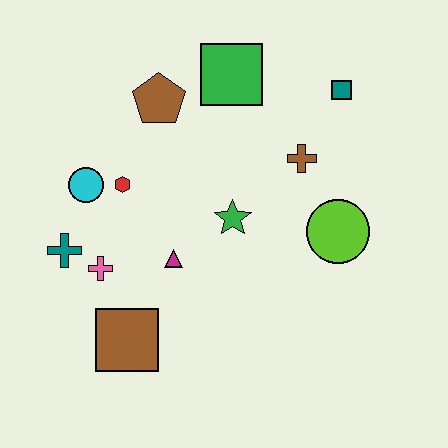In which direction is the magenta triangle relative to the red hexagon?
The magenta triangle is below the red hexagon.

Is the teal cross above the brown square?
Yes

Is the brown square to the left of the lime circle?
Yes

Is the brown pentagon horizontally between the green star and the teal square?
No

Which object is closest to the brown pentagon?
The green square is closest to the brown pentagon.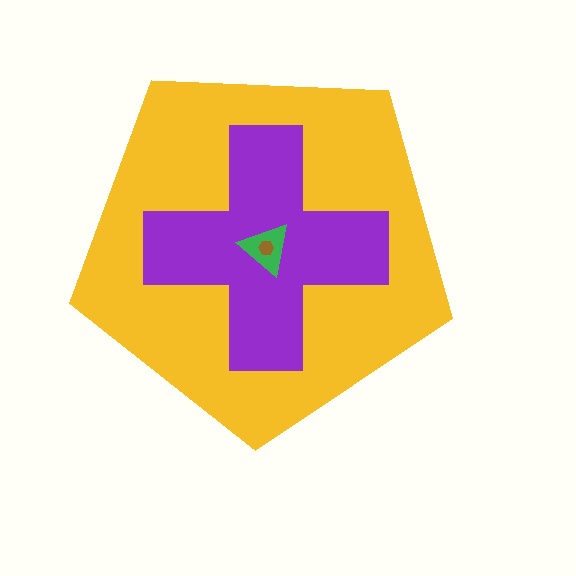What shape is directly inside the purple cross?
The green triangle.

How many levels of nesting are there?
4.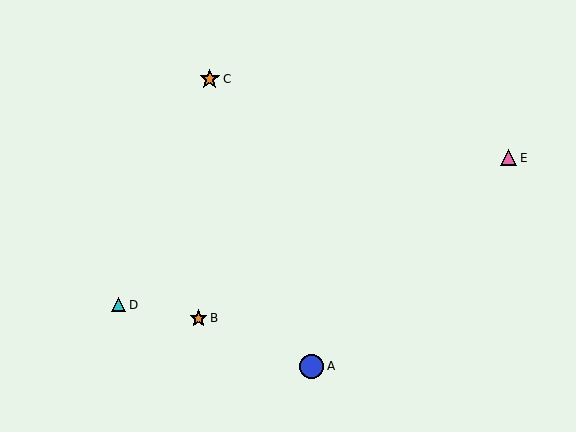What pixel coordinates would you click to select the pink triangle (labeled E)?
Click at (508, 158) to select the pink triangle E.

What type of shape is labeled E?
Shape E is a pink triangle.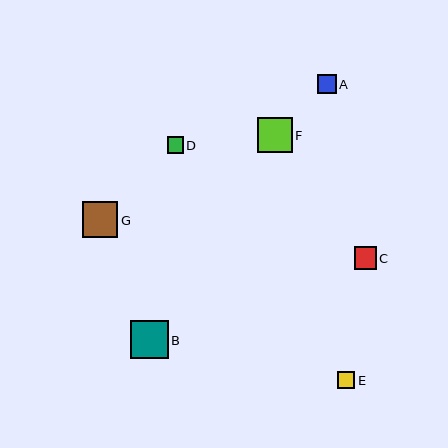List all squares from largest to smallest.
From largest to smallest: B, G, F, C, A, E, D.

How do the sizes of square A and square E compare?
Square A and square E are approximately the same size.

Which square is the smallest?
Square D is the smallest with a size of approximately 16 pixels.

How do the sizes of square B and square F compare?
Square B and square F are approximately the same size.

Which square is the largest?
Square B is the largest with a size of approximately 38 pixels.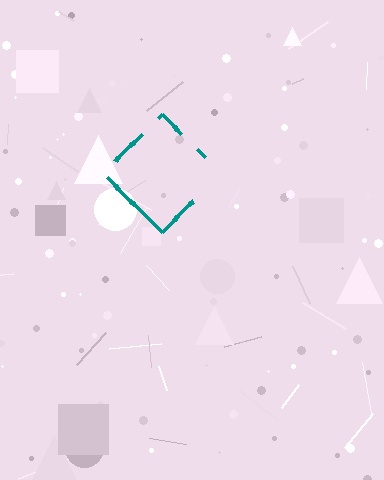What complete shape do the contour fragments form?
The contour fragments form a diamond.